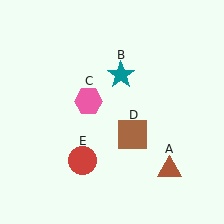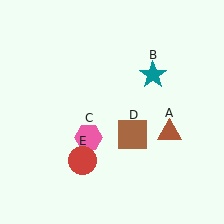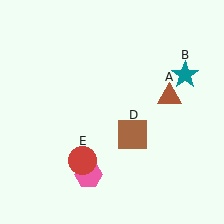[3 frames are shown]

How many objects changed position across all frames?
3 objects changed position: brown triangle (object A), teal star (object B), pink hexagon (object C).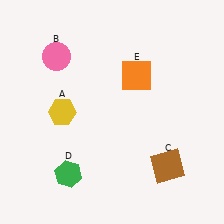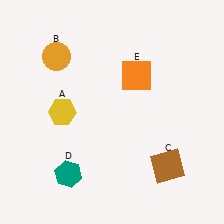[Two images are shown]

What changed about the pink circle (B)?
In Image 1, B is pink. In Image 2, it changed to orange.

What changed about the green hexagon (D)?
In Image 1, D is green. In Image 2, it changed to teal.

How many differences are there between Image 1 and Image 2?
There are 2 differences between the two images.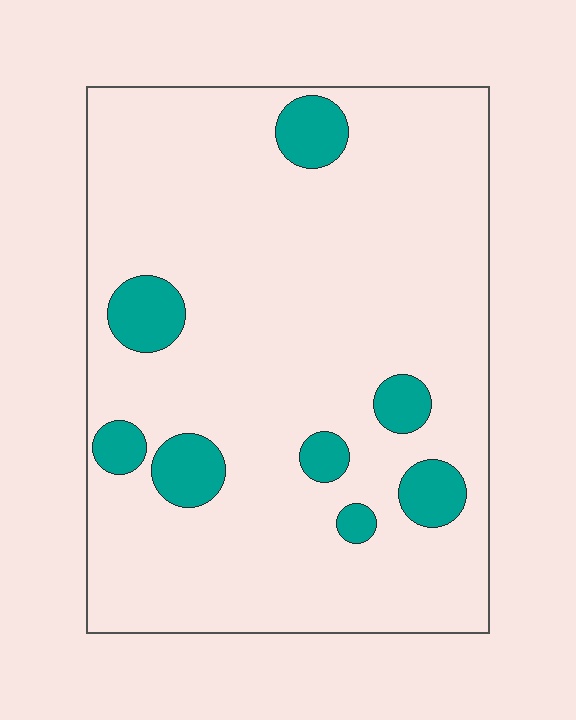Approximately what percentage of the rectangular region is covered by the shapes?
Approximately 10%.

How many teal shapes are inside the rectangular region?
8.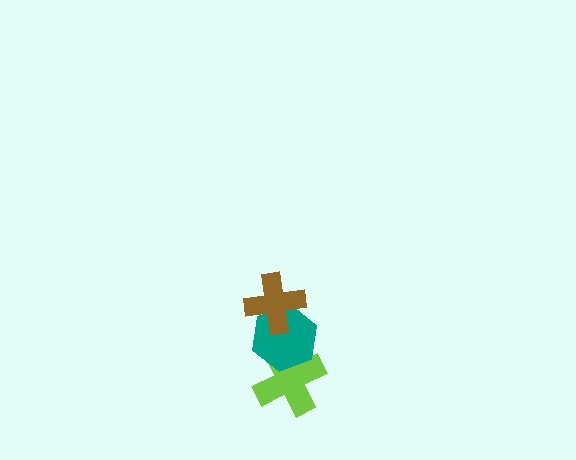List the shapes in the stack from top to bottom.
From top to bottom: the brown cross, the teal hexagon, the lime cross.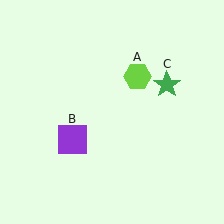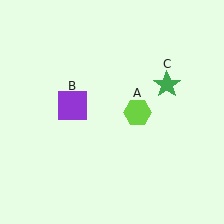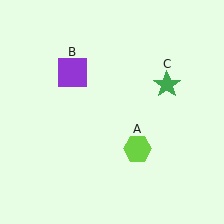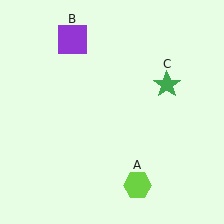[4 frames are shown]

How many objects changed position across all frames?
2 objects changed position: lime hexagon (object A), purple square (object B).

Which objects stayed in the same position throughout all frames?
Green star (object C) remained stationary.